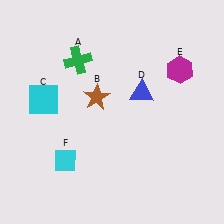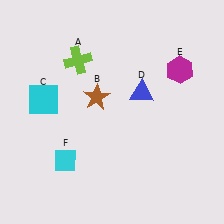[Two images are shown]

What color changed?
The cross (A) changed from green in Image 1 to lime in Image 2.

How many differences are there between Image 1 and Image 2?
There is 1 difference between the two images.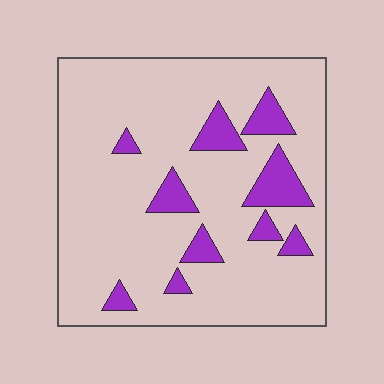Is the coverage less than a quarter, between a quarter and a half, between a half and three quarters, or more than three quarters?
Less than a quarter.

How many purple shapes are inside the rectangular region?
10.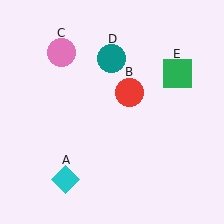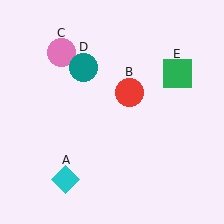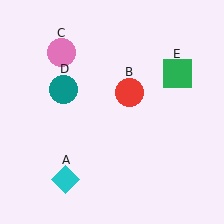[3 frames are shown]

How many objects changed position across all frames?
1 object changed position: teal circle (object D).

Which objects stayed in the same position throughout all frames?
Cyan diamond (object A) and red circle (object B) and pink circle (object C) and green square (object E) remained stationary.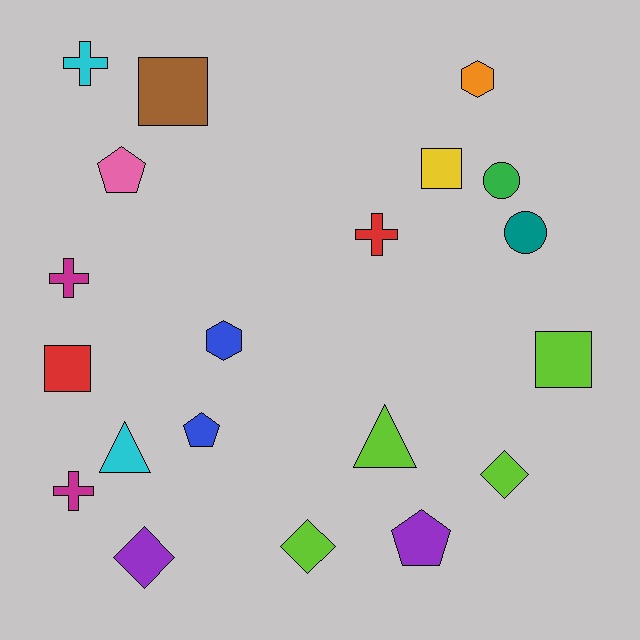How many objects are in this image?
There are 20 objects.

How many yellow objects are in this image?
There is 1 yellow object.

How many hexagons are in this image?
There are 2 hexagons.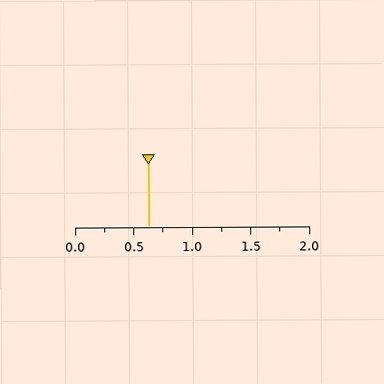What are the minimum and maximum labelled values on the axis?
The axis runs from 0.0 to 2.0.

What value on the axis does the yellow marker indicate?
The marker indicates approximately 0.62.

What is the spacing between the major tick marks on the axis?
The major ticks are spaced 0.5 apart.